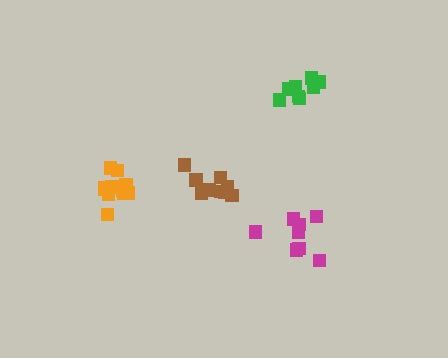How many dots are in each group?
Group 1: 13 dots, Group 2: 9 dots, Group 3: 8 dots, Group 4: 8 dots (38 total).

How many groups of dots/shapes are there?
There are 4 groups.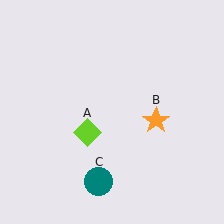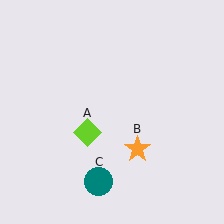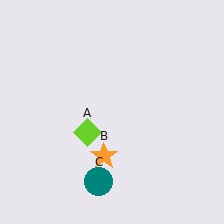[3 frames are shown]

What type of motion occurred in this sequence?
The orange star (object B) rotated clockwise around the center of the scene.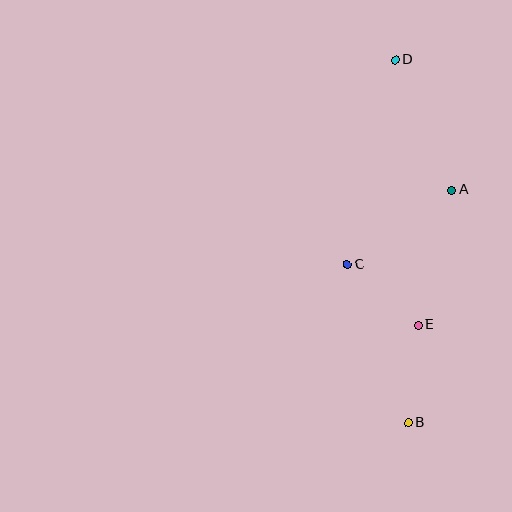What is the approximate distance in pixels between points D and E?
The distance between D and E is approximately 266 pixels.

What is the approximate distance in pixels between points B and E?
The distance between B and E is approximately 98 pixels.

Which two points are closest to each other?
Points C and E are closest to each other.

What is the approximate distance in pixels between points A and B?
The distance between A and B is approximately 237 pixels.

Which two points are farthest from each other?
Points B and D are farthest from each other.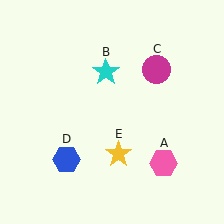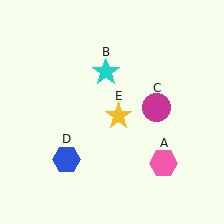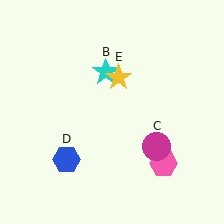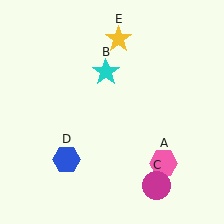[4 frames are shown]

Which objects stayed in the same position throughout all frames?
Pink hexagon (object A) and cyan star (object B) and blue hexagon (object D) remained stationary.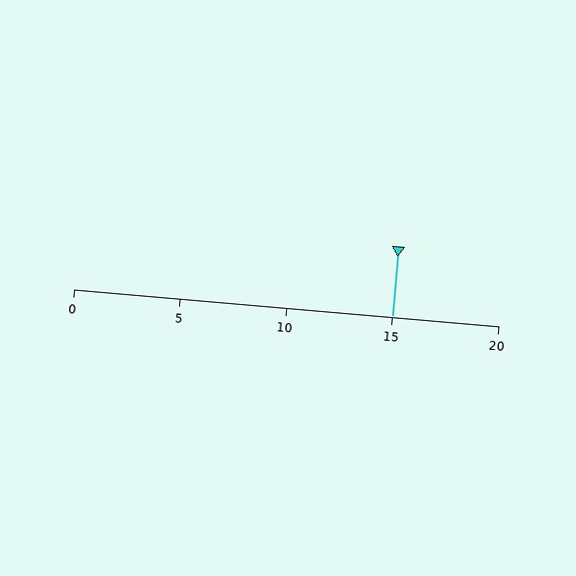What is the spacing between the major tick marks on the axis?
The major ticks are spaced 5 apart.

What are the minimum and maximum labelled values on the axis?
The axis runs from 0 to 20.